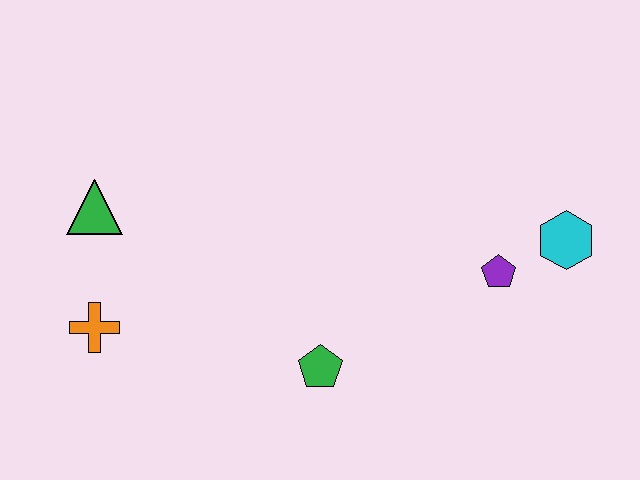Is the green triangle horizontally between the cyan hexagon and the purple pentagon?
No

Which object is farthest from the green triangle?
The cyan hexagon is farthest from the green triangle.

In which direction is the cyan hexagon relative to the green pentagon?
The cyan hexagon is to the right of the green pentagon.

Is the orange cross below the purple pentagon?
Yes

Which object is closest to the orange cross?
The green triangle is closest to the orange cross.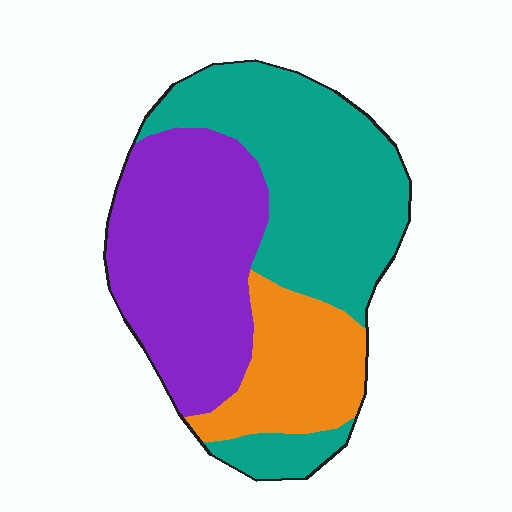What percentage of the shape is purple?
Purple takes up between a third and a half of the shape.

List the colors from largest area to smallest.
From largest to smallest: teal, purple, orange.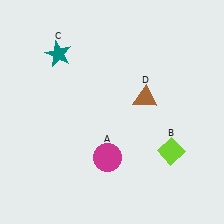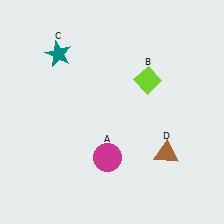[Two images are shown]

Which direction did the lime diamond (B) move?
The lime diamond (B) moved up.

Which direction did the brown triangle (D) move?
The brown triangle (D) moved down.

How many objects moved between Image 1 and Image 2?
2 objects moved between the two images.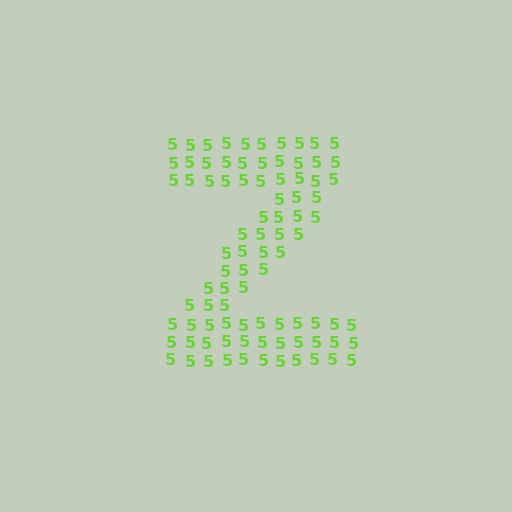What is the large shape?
The large shape is the letter Z.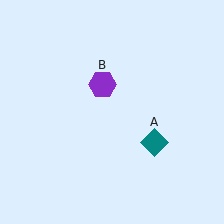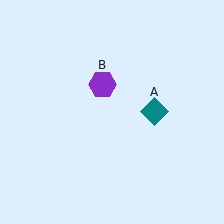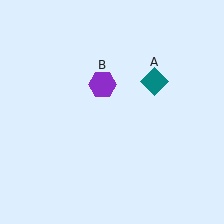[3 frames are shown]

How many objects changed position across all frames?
1 object changed position: teal diamond (object A).